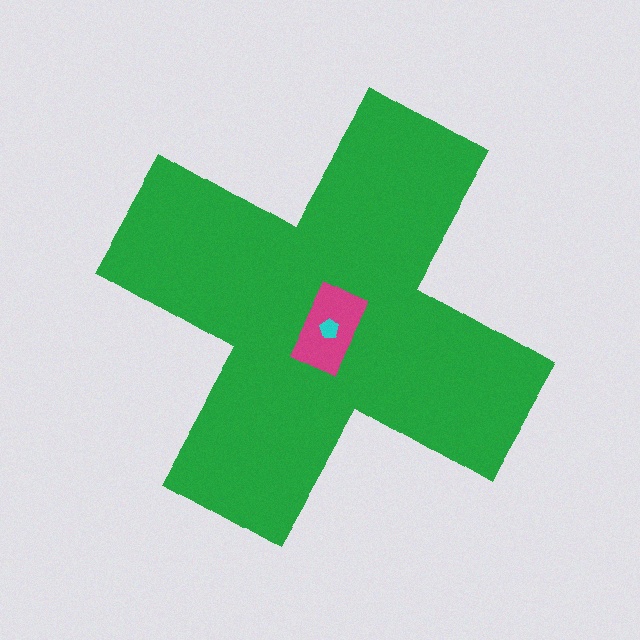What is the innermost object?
The cyan pentagon.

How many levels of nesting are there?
3.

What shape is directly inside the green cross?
The magenta rectangle.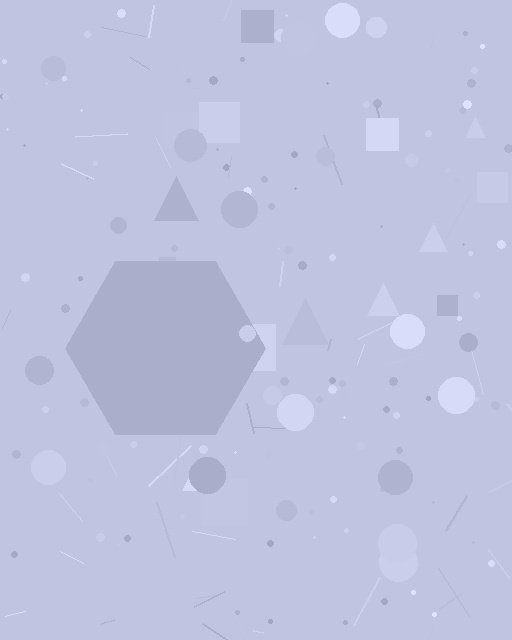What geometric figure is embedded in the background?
A hexagon is embedded in the background.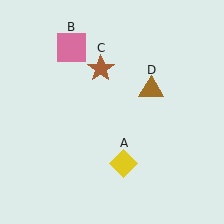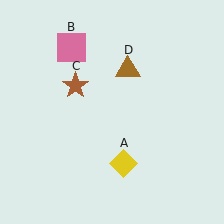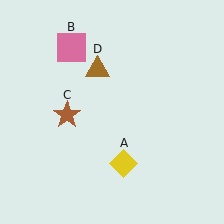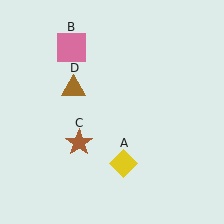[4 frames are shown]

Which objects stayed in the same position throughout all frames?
Yellow diamond (object A) and pink square (object B) remained stationary.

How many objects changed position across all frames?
2 objects changed position: brown star (object C), brown triangle (object D).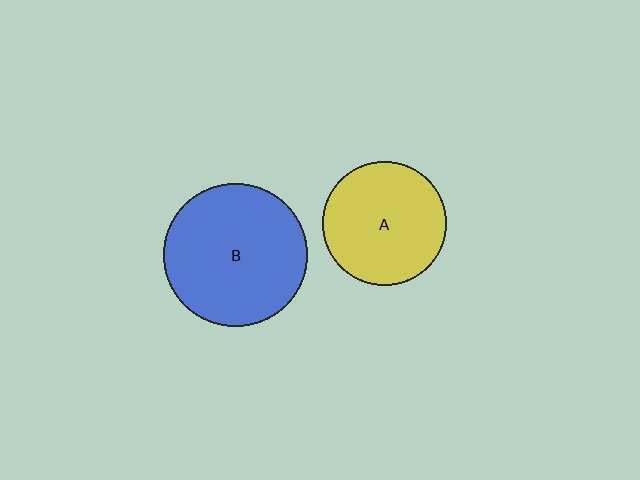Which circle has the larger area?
Circle B (blue).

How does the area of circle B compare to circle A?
Approximately 1.3 times.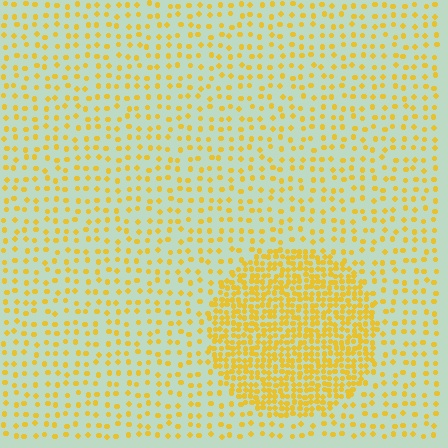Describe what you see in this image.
The image contains small yellow elements arranged at two different densities. A circle-shaped region is visible where the elements are more densely packed than the surrounding area.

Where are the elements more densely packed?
The elements are more densely packed inside the circle boundary.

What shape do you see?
I see a circle.